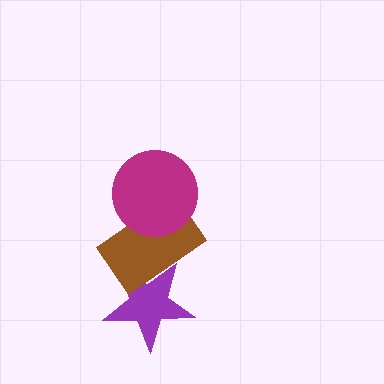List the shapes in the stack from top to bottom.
From top to bottom: the magenta circle, the brown rectangle, the purple star.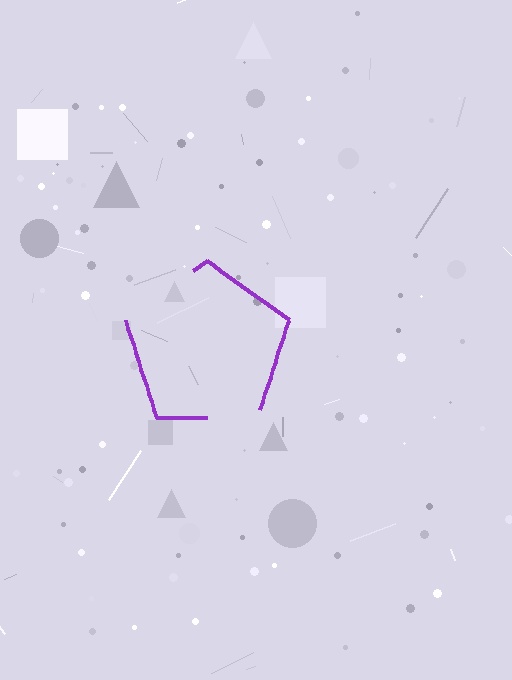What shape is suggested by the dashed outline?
The dashed outline suggests a pentagon.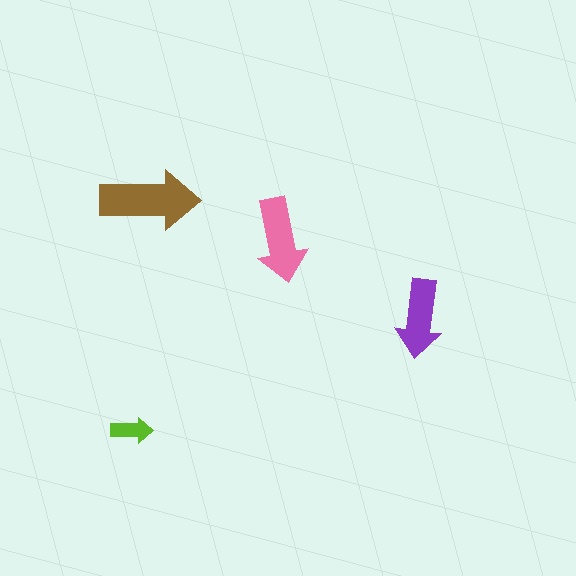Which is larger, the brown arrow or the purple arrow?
The brown one.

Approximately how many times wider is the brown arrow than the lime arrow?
About 2.5 times wider.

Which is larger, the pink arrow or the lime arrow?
The pink one.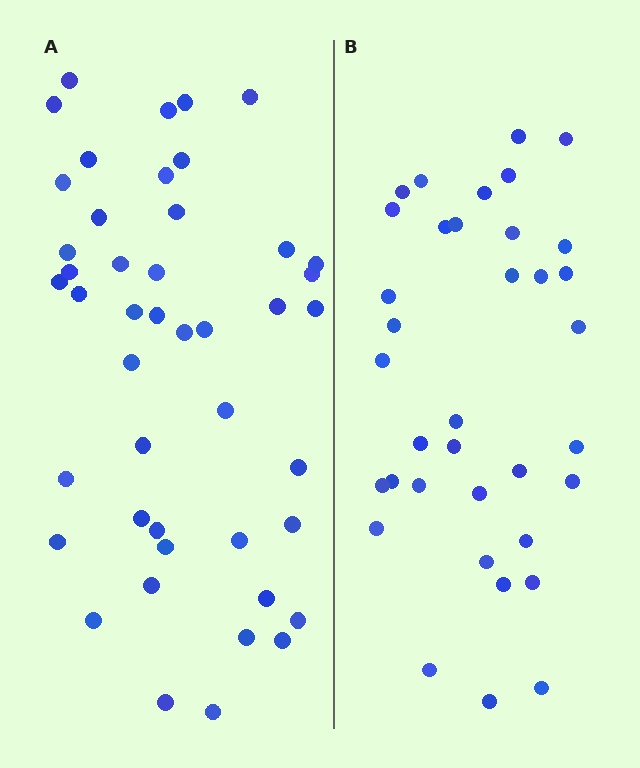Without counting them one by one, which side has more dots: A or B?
Region A (the left region) has more dots.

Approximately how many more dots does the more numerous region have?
Region A has roughly 8 or so more dots than region B.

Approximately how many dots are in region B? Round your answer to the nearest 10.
About 40 dots. (The exact count is 36, which rounds to 40.)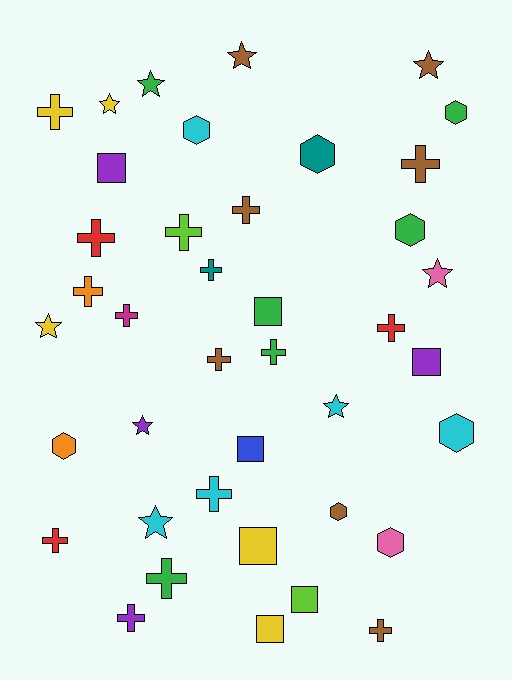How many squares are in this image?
There are 7 squares.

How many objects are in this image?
There are 40 objects.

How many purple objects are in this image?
There are 4 purple objects.